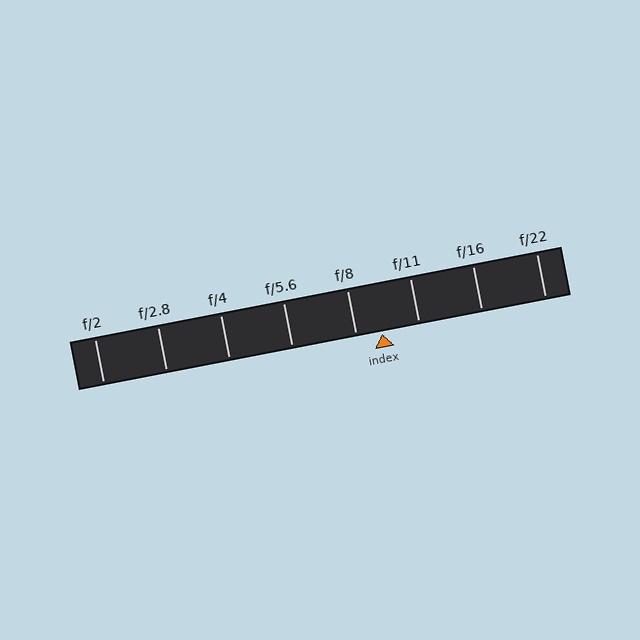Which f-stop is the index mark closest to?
The index mark is closest to f/8.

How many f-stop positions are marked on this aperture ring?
There are 8 f-stop positions marked.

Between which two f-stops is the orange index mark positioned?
The index mark is between f/8 and f/11.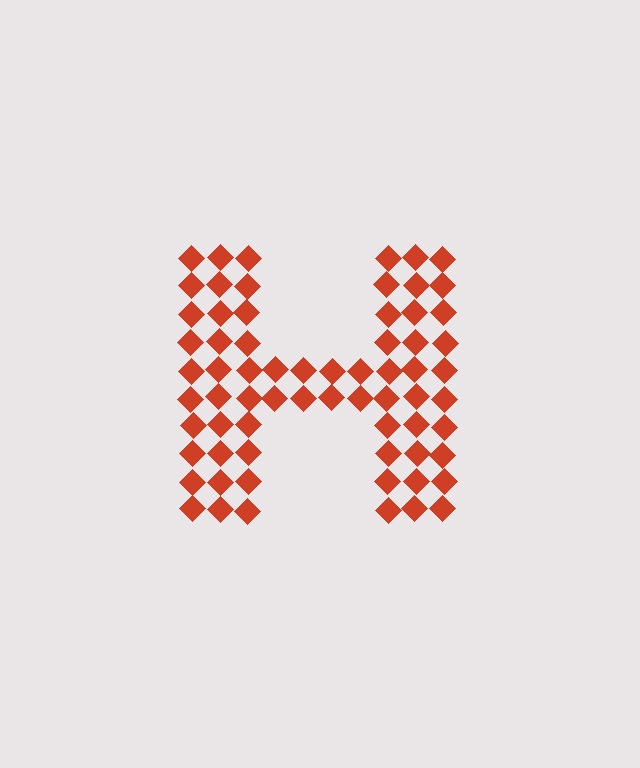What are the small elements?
The small elements are diamonds.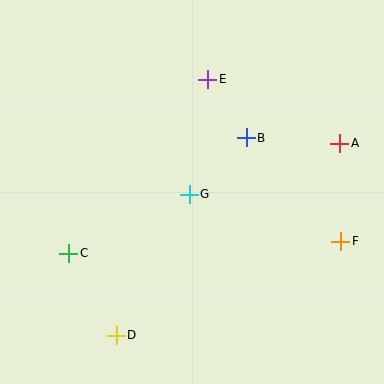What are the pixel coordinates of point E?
Point E is at (208, 79).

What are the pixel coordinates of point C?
Point C is at (69, 253).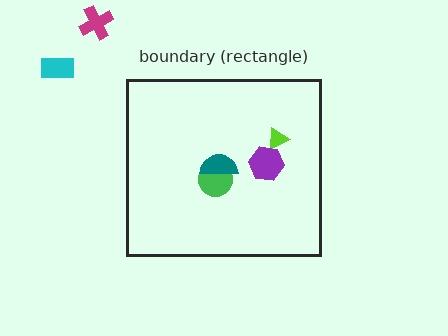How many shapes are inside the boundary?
4 inside, 2 outside.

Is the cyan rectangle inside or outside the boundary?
Outside.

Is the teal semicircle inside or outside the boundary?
Inside.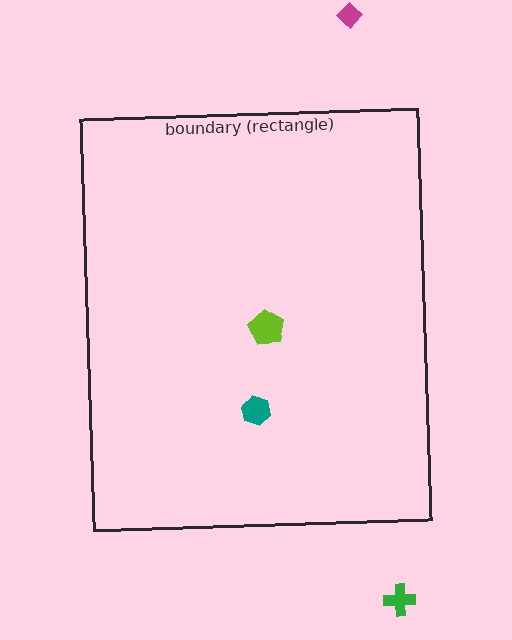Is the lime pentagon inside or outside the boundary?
Inside.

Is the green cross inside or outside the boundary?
Outside.